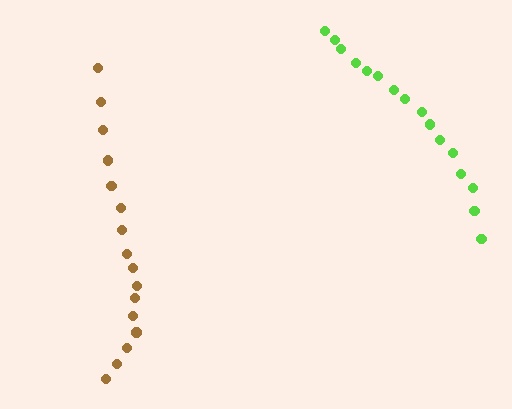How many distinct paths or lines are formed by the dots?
There are 2 distinct paths.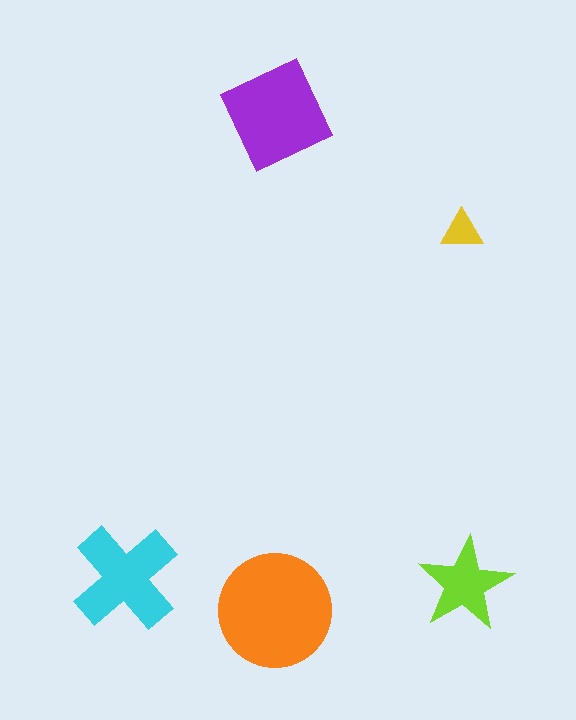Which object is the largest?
The orange circle.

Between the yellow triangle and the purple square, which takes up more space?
The purple square.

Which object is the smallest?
The yellow triangle.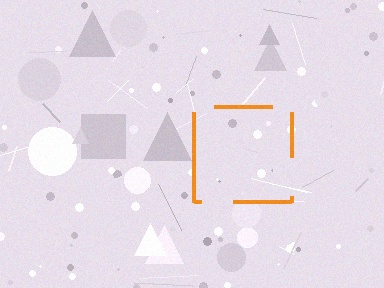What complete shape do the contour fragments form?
The contour fragments form a square.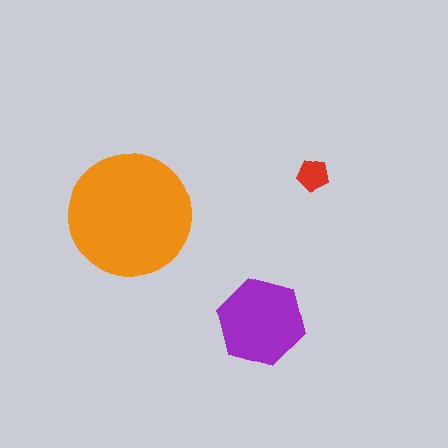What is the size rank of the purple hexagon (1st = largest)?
2nd.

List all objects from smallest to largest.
The red pentagon, the purple hexagon, the orange circle.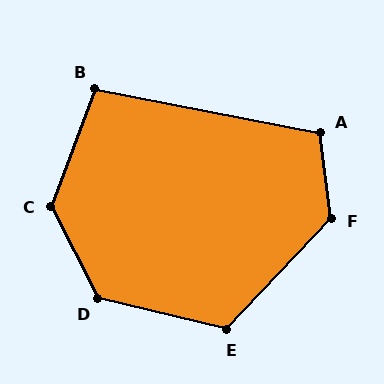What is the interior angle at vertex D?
Approximately 131 degrees (obtuse).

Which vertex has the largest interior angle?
C, at approximately 132 degrees.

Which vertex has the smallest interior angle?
B, at approximately 100 degrees.